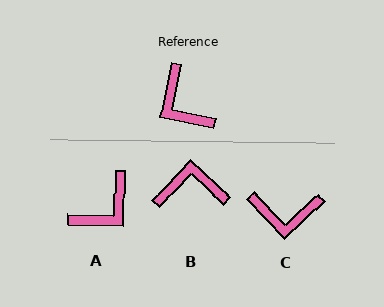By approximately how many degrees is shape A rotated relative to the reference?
Approximately 100 degrees counter-clockwise.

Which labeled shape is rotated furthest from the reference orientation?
B, about 121 degrees away.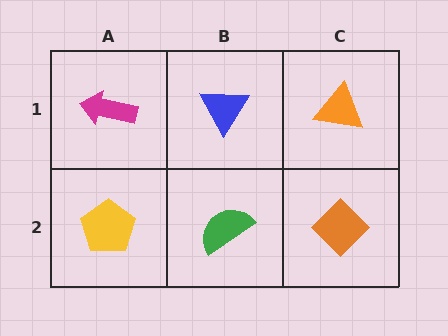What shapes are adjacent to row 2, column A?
A magenta arrow (row 1, column A), a green semicircle (row 2, column B).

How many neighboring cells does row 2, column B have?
3.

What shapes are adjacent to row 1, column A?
A yellow pentagon (row 2, column A), a blue triangle (row 1, column B).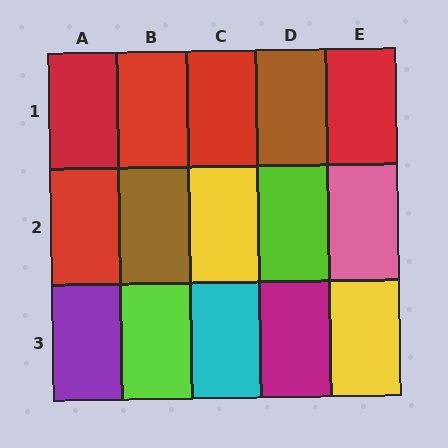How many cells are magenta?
1 cell is magenta.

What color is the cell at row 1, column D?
Brown.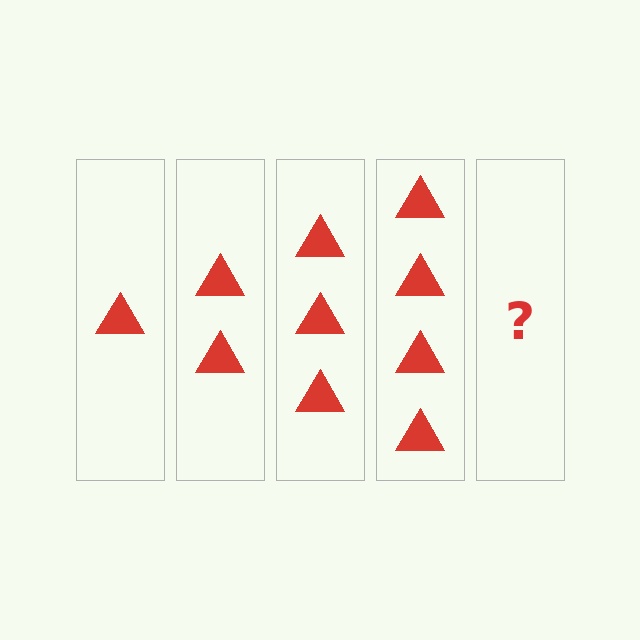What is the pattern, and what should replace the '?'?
The pattern is that each step adds one more triangle. The '?' should be 5 triangles.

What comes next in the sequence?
The next element should be 5 triangles.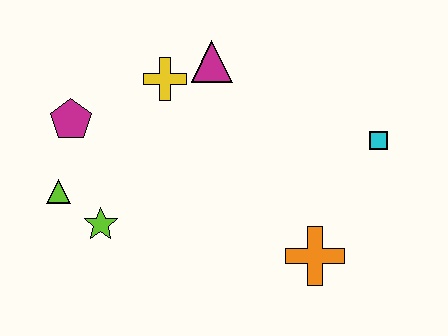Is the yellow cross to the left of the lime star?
No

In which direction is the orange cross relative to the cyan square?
The orange cross is below the cyan square.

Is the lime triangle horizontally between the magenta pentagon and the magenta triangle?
No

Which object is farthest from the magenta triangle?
The orange cross is farthest from the magenta triangle.